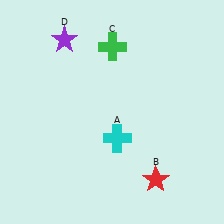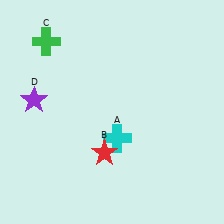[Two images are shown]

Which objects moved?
The objects that moved are: the red star (B), the green cross (C), the purple star (D).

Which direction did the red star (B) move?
The red star (B) moved left.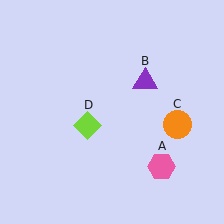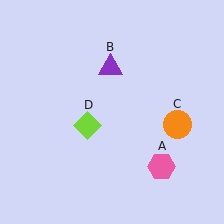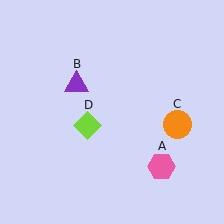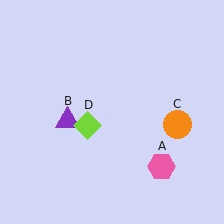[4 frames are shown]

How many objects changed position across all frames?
1 object changed position: purple triangle (object B).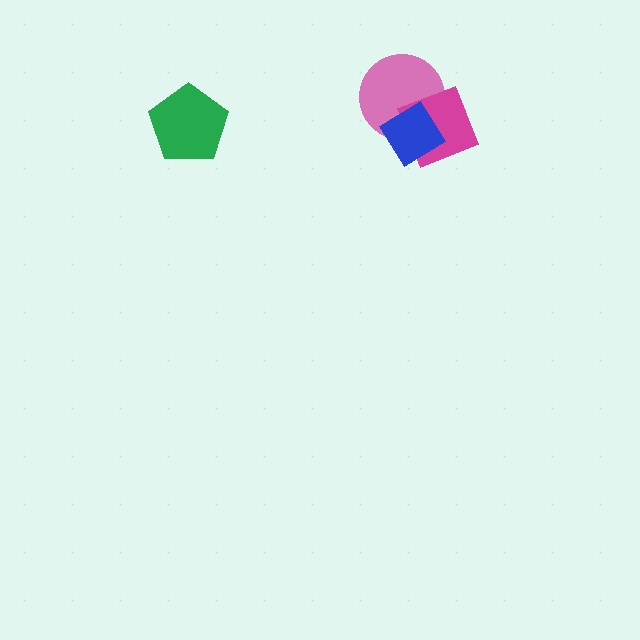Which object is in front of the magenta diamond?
The blue diamond is in front of the magenta diamond.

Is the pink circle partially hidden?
Yes, it is partially covered by another shape.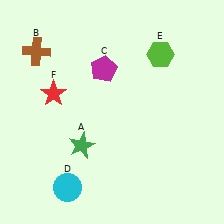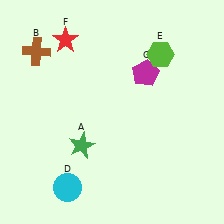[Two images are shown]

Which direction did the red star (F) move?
The red star (F) moved up.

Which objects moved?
The objects that moved are: the magenta pentagon (C), the red star (F).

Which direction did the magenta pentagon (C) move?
The magenta pentagon (C) moved right.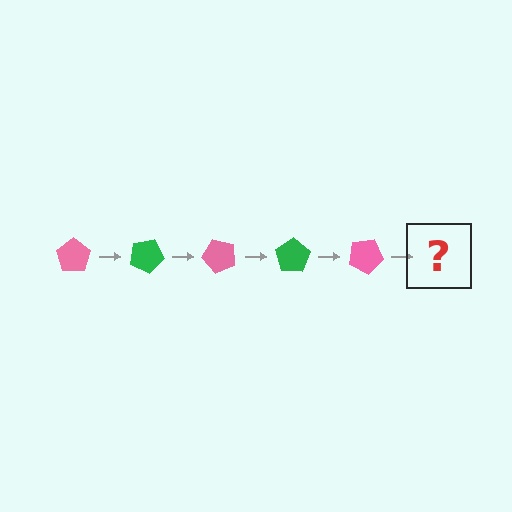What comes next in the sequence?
The next element should be a green pentagon, rotated 125 degrees from the start.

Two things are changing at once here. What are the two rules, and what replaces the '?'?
The two rules are that it rotates 25 degrees each step and the color cycles through pink and green. The '?' should be a green pentagon, rotated 125 degrees from the start.